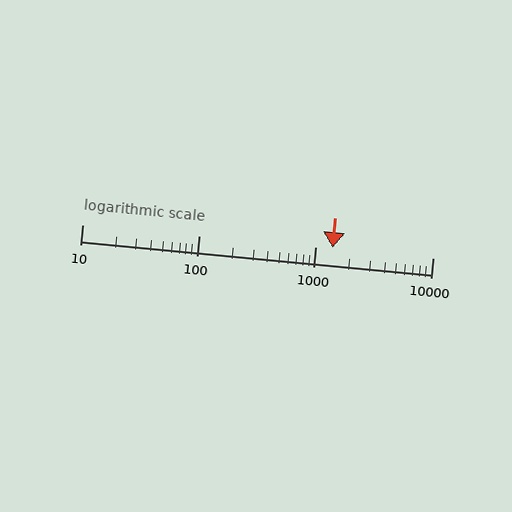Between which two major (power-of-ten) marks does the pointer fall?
The pointer is between 1000 and 10000.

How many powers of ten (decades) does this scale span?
The scale spans 3 decades, from 10 to 10000.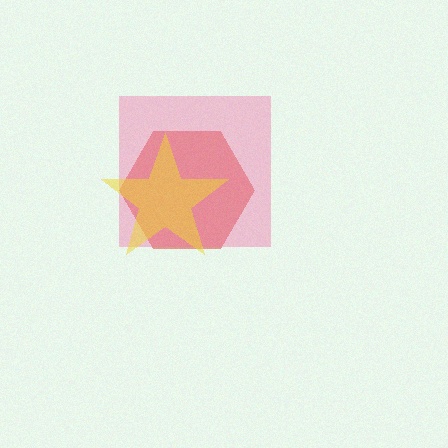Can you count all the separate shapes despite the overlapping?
Yes, there are 3 separate shapes.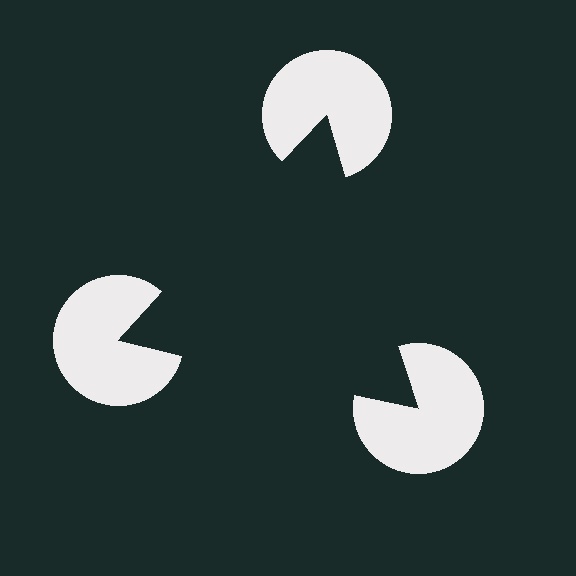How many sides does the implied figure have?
3 sides.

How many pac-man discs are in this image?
There are 3 — one at each vertex of the illusory triangle.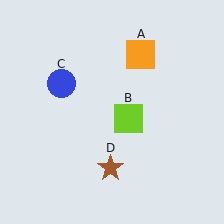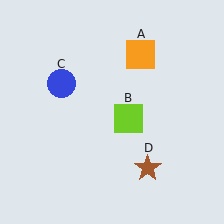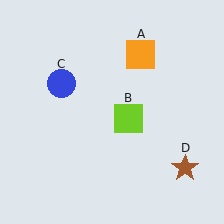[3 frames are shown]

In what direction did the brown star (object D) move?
The brown star (object D) moved right.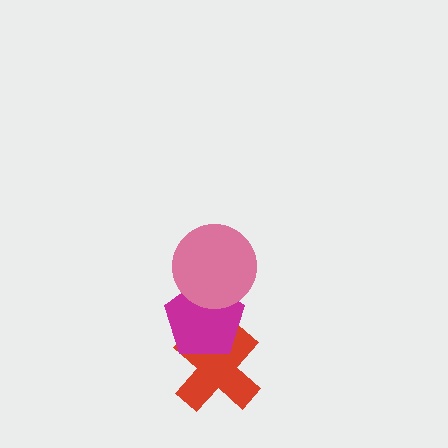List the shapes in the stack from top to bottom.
From top to bottom: the pink circle, the magenta pentagon, the red cross.